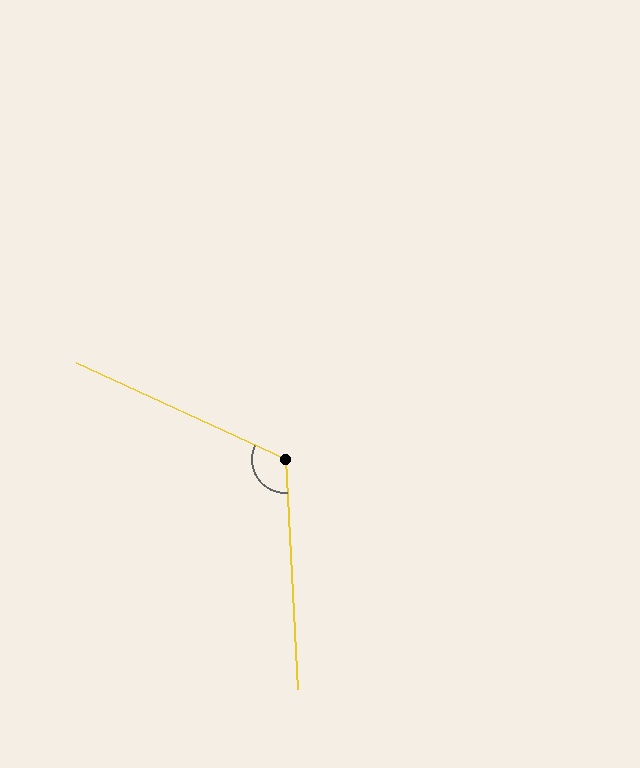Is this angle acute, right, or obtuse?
It is obtuse.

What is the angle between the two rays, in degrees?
Approximately 118 degrees.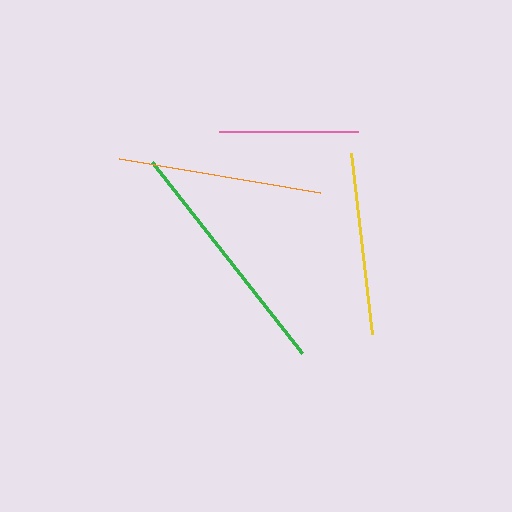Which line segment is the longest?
The green line is the longest at approximately 243 pixels.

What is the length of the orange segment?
The orange segment is approximately 205 pixels long.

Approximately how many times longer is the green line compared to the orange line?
The green line is approximately 1.2 times the length of the orange line.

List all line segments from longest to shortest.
From longest to shortest: green, orange, yellow, pink.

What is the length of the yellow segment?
The yellow segment is approximately 183 pixels long.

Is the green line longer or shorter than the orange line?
The green line is longer than the orange line.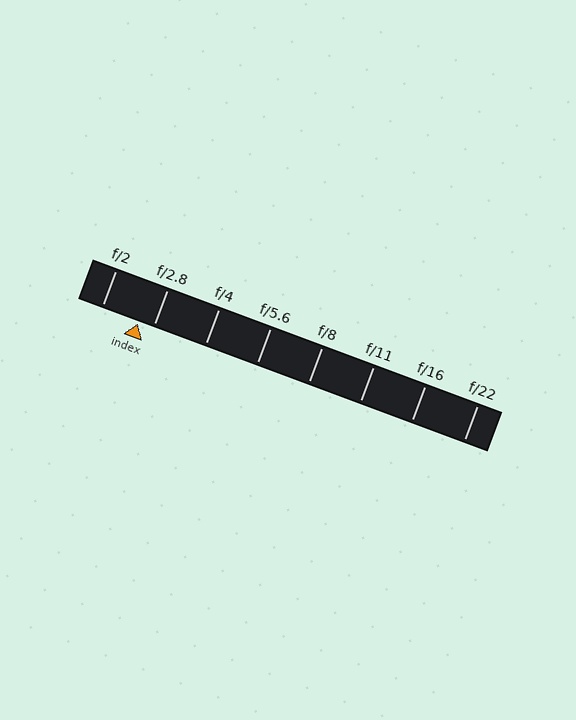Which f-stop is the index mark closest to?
The index mark is closest to f/2.8.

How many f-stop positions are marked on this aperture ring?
There are 8 f-stop positions marked.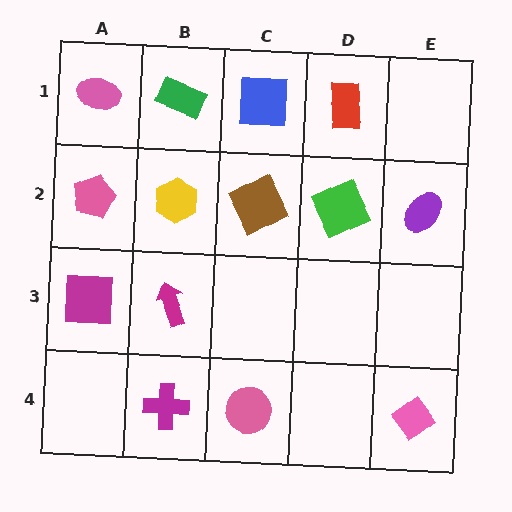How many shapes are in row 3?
2 shapes.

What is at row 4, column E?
A pink diamond.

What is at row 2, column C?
A brown square.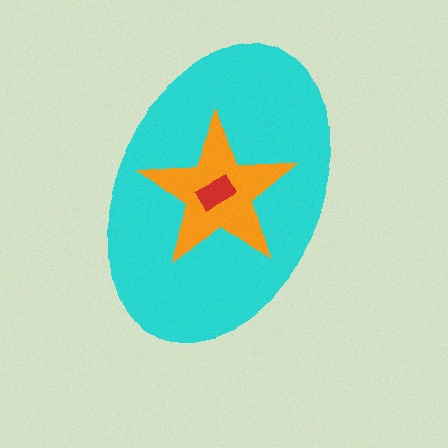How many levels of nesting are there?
3.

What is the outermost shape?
The cyan ellipse.